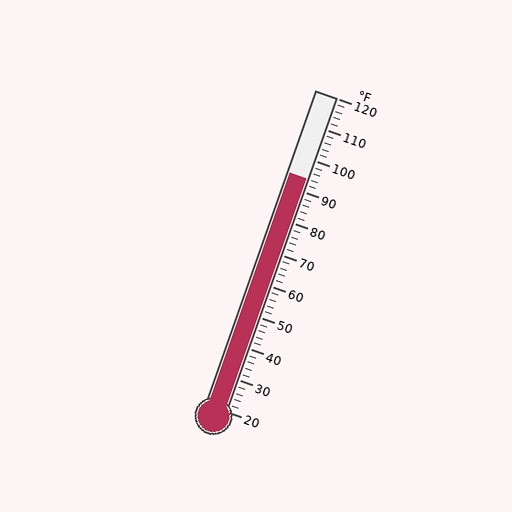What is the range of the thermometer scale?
The thermometer scale ranges from 20°F to 120°F.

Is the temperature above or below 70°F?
The temperature is above 70°F.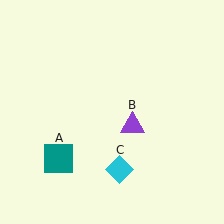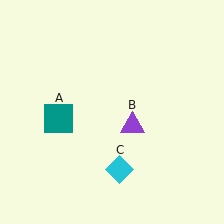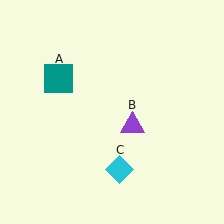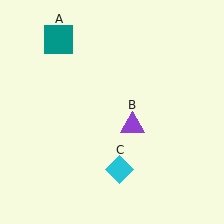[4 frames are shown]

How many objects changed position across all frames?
1 object changed position: teal square (object A).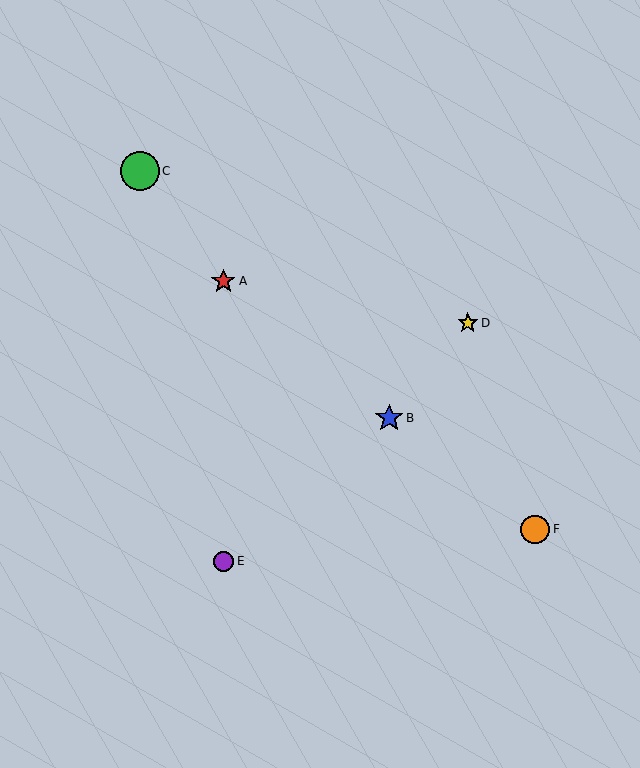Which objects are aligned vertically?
Objects A, E are aligned vertically.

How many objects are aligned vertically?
2 objects (A, E) are aligned vertically.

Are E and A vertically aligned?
Yes, both are at x≈223.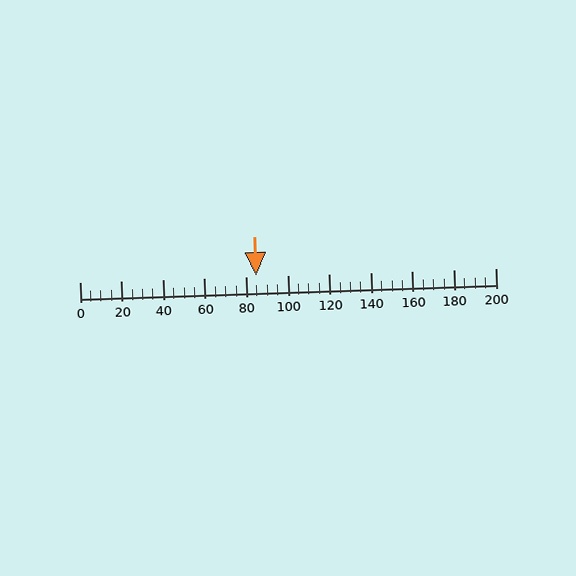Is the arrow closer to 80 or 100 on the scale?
The arrow is closer to 80.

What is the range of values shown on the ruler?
The ruler shows values from 0 to 200.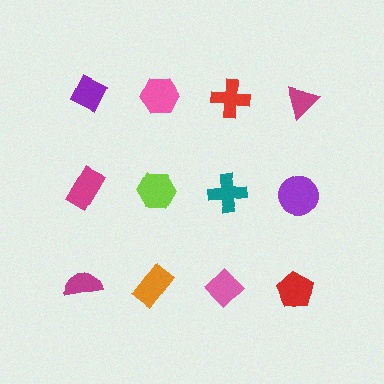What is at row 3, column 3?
A pink diamond.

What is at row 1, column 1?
A purple diamond.